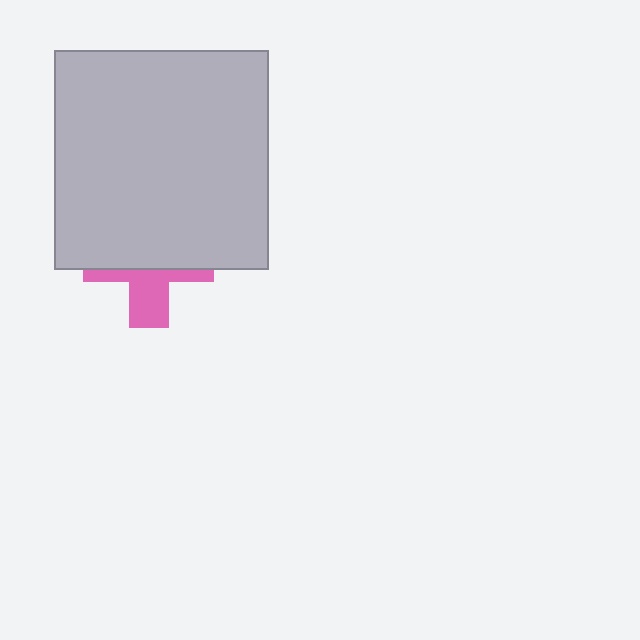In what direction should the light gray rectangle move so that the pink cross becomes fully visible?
The light gray rectangle should move up. That is the shortest direction to clear the overlap and leave the pink cross fully visible.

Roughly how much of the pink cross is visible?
A small part of it is visible (roughly 38%).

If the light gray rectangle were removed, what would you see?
You would see the complete pink cross.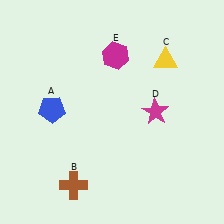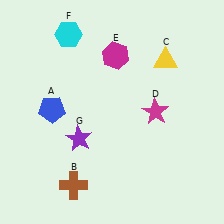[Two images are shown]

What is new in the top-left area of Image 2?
A cyan hexagon (F) was added in the top-left area of Image 2.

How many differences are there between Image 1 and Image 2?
There are 2 differences between the two images.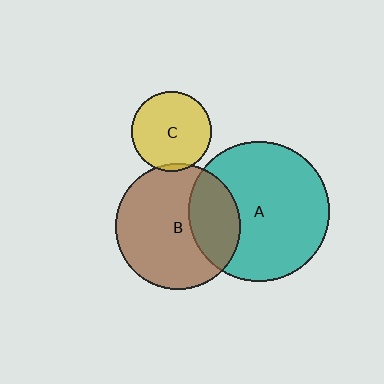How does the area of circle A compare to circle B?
Approximately 1.2 times.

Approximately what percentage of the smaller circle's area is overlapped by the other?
Approximately 5%.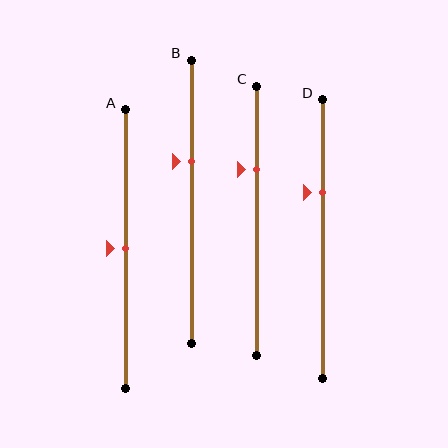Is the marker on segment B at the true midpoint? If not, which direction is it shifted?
No, the marker on segment B is shifted upward by about 14% of the segment length.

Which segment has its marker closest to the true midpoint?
Segment A has its marker closest to the true midpoint.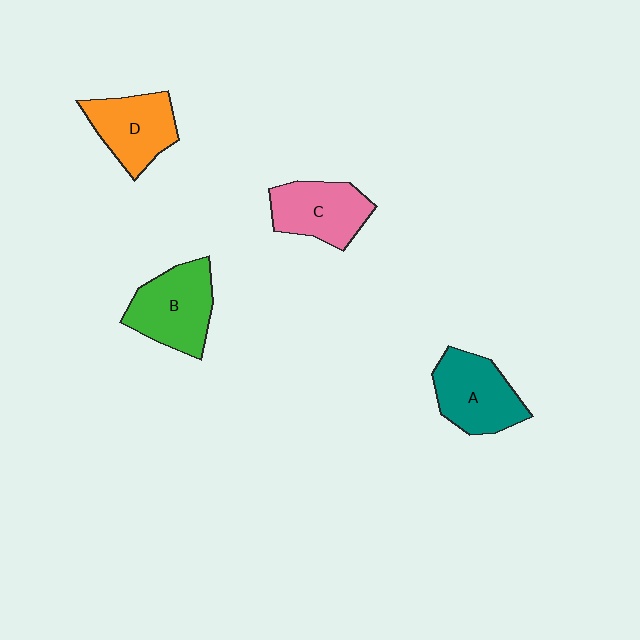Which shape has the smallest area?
Shape C (pink).